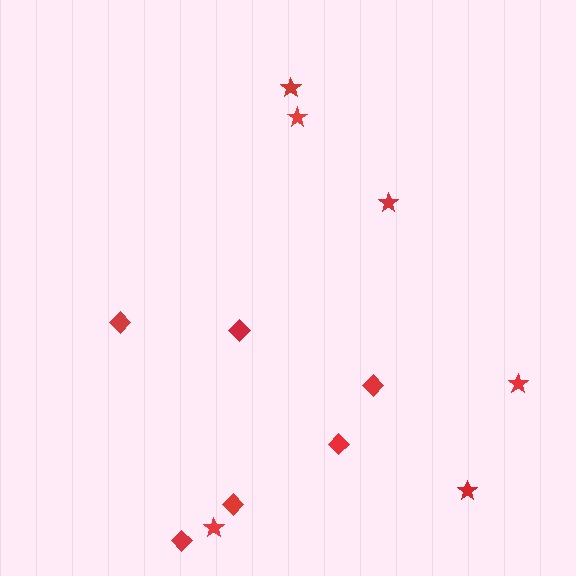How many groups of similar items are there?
There are 2 groups: one group of stars (6) and one group of diamonds (6).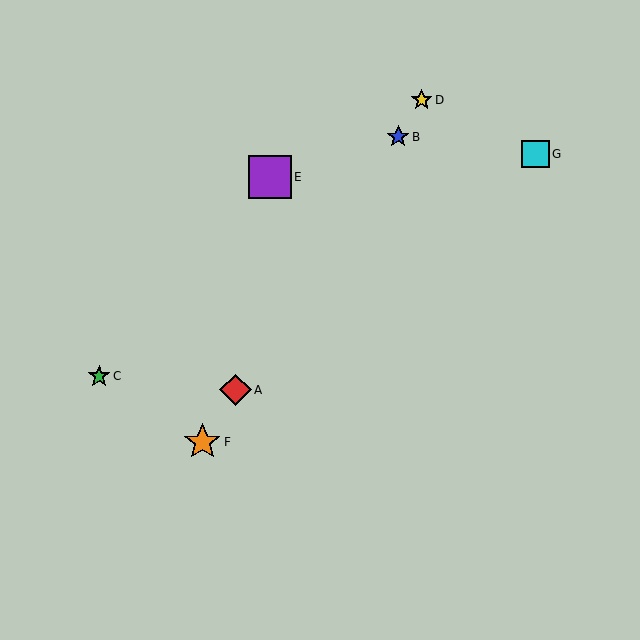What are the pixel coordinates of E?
Object E is at (270, 177).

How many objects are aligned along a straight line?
4 objects (A, B, D, F) are aligned along a straight line.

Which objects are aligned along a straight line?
Objects A, B, D, F are aligned along a straight line.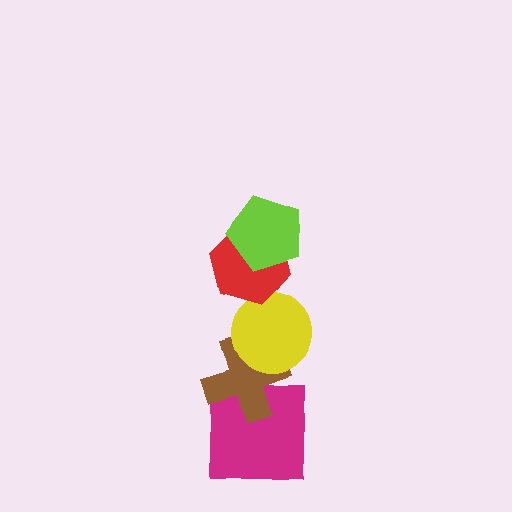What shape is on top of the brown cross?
The yellow circle is on top of the brown cross.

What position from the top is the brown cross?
The brown cross is 4th from the top.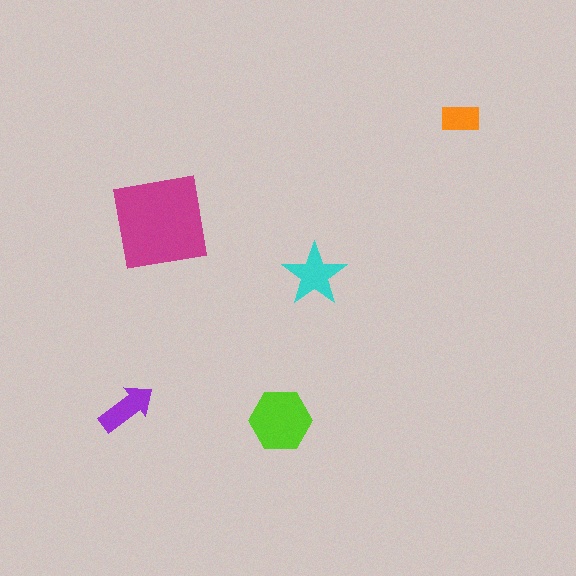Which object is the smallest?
The orange rectangle.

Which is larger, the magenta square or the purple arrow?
The magenta square.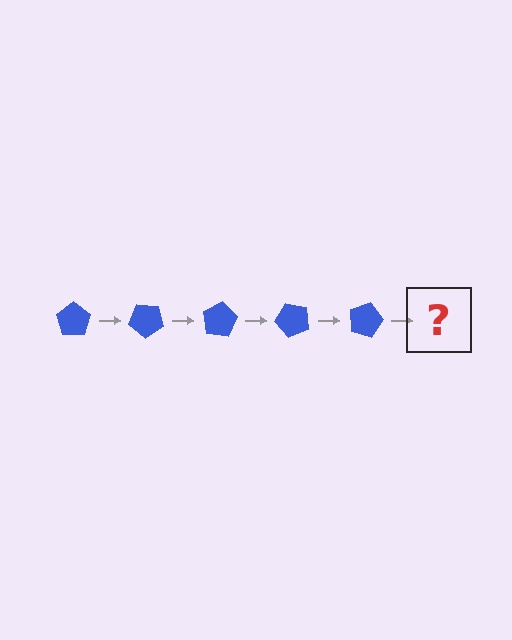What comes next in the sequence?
The next element should be a blue pentagon rotated 200 degrees.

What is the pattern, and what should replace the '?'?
The pattern is that the pentagon rotates 40 degrees each step. The '?' should be a blue pentagon rotated 200 degrees.